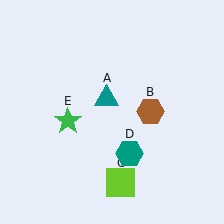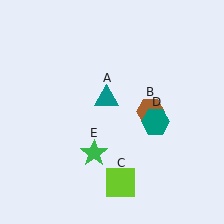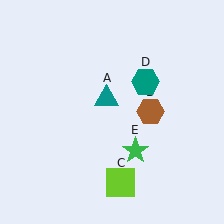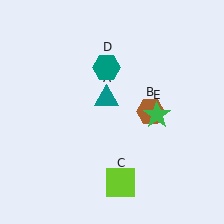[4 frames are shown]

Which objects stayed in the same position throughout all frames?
Teal triangle (object A) and brown hexagon (object B) and lime square (object C) remained stationary.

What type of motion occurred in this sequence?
The teal hexagon (object D), green star (object E) rotated counterclockwise around the center of the scene.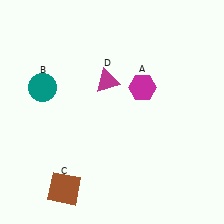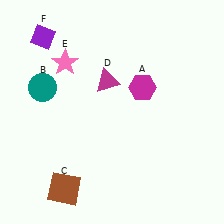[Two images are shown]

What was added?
A pink star (E), a purple diamond (F) were added in Image 2.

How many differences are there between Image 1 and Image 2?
There are 2 differences between the two images.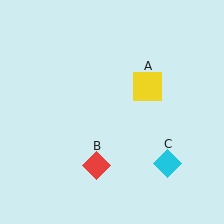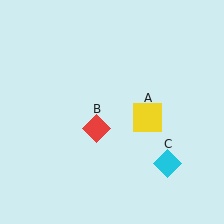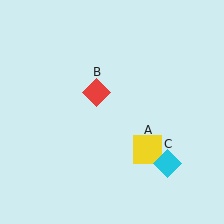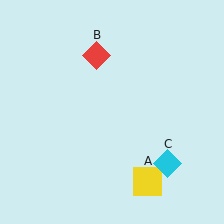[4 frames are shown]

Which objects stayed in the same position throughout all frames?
Cyan diamond (object C) remained stationary.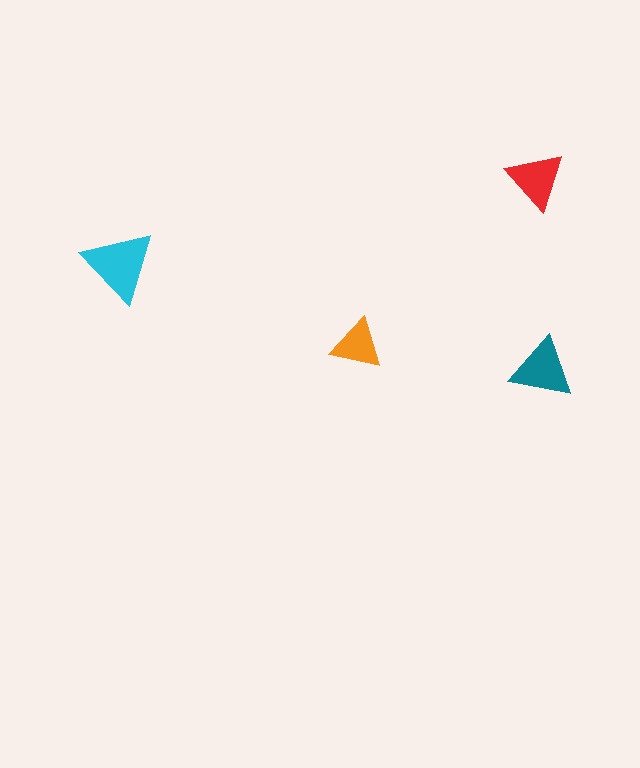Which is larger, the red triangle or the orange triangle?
The red one.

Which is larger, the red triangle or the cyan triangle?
The cyan one.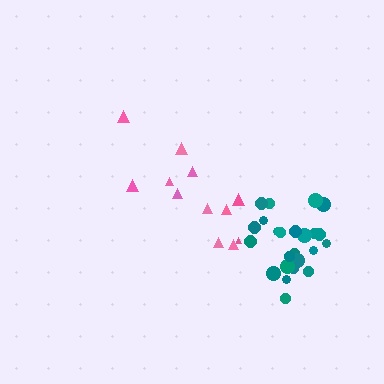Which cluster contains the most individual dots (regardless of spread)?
Teal (24).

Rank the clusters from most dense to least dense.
teal, pink.